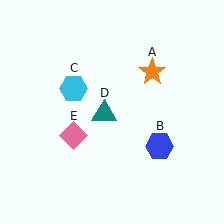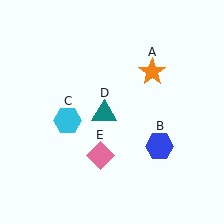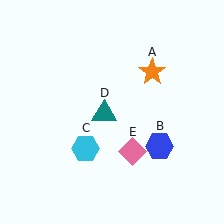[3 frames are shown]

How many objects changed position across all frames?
2 objects changed position: cyan hexagon (object C), pink diamond (object E).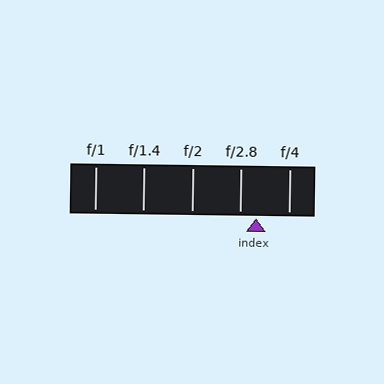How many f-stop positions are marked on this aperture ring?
There are 5 f-stop positions marked.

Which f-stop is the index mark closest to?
The index mark is closest to f/2.8.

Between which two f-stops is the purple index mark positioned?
The index mark is between f/2.8 and f/4.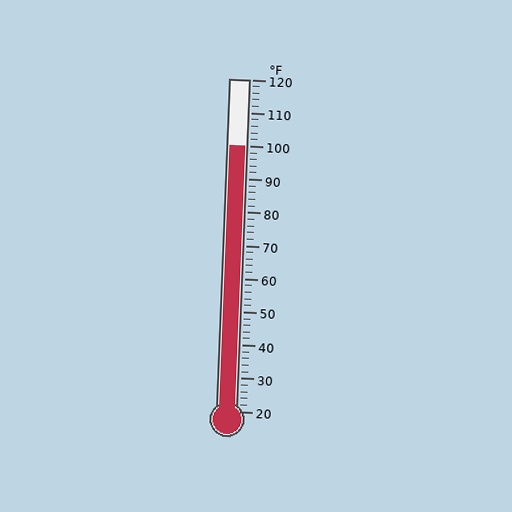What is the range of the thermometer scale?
The thermometer scale ranges from 20°F to 120°F.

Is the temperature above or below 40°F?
The temperature is above 40°F.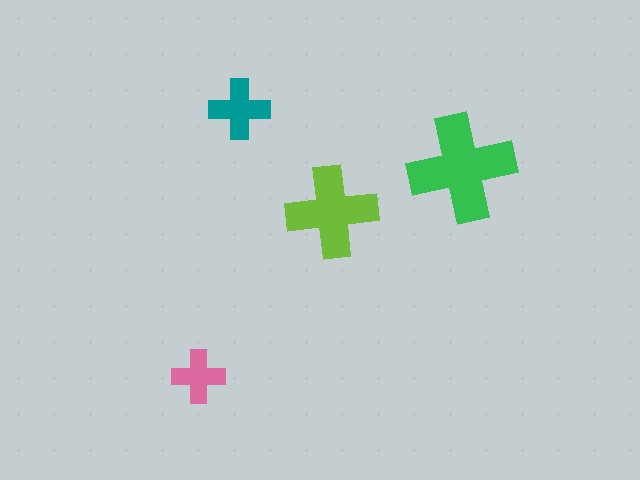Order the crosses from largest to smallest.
the green one, the lime one, the teal one, the pink one.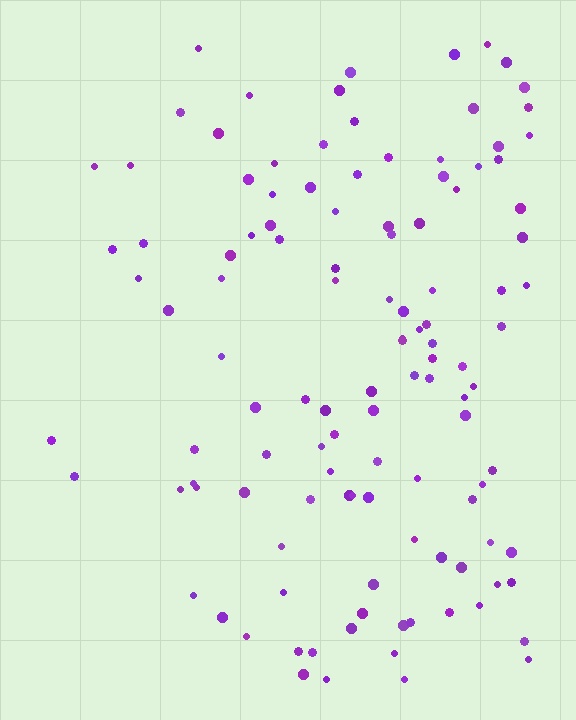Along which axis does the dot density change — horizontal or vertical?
Horizontal.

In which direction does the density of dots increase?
From left to right, with the right side densest.